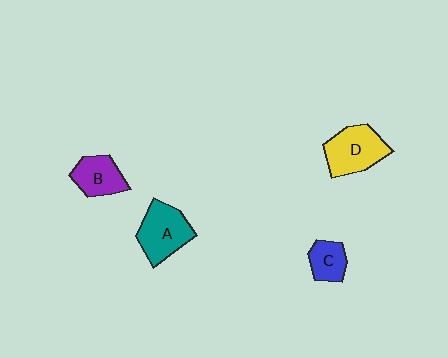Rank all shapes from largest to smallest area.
From largest to smallest: A (teal), D (yellow), B (purple), C (blue).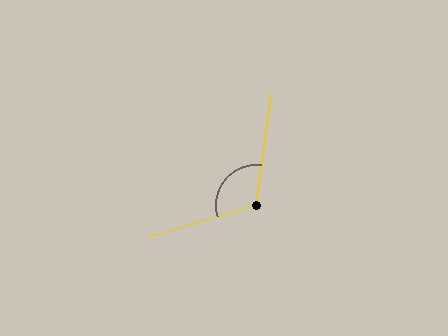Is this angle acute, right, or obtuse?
It is obtuse.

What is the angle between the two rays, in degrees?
Approximately 114 degrees.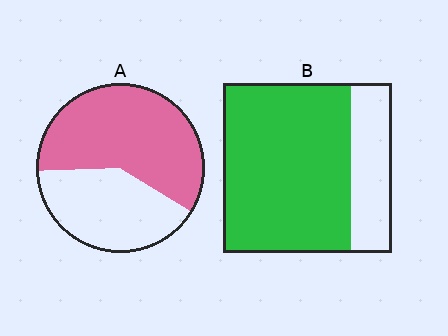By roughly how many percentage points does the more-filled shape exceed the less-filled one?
By roughly 15 percentage points (B over A).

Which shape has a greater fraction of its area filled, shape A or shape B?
Shape B.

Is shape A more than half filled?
Yes.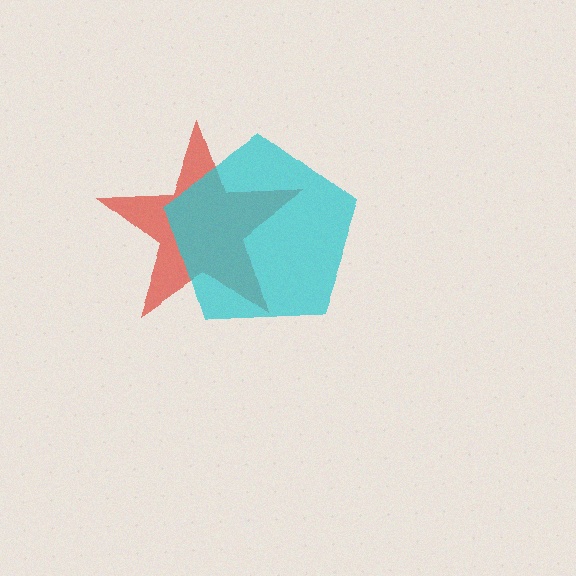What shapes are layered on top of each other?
The layered shapes are: a red star, a cyan pentagon.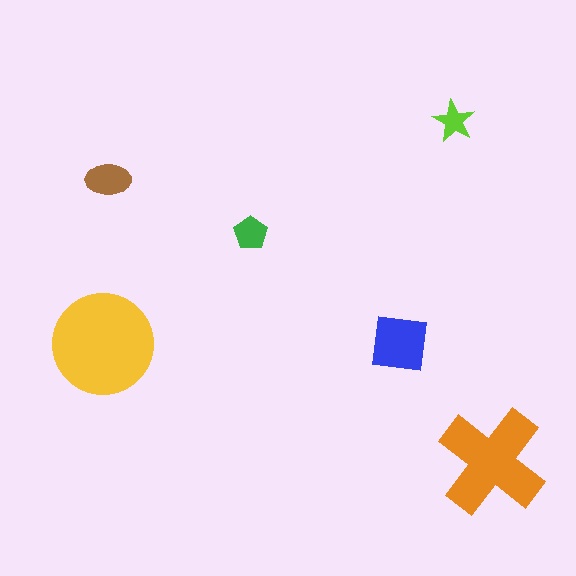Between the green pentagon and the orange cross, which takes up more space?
The orange cross.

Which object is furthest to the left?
The yellow circle is leftmost.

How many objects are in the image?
There are 6 objects in the image.